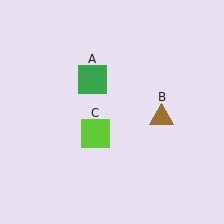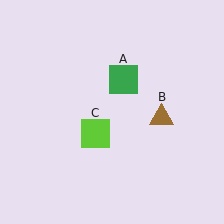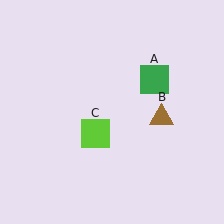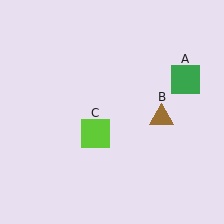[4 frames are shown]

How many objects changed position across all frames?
1 object changed position: green square (object A).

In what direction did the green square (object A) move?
The green square (object A) moved right.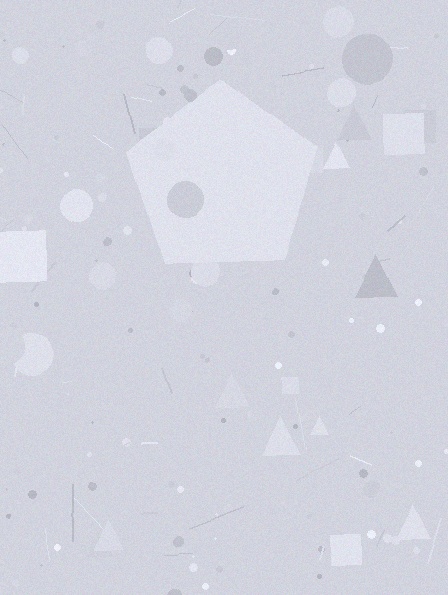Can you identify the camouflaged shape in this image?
The camouflaged shape is a pentagon.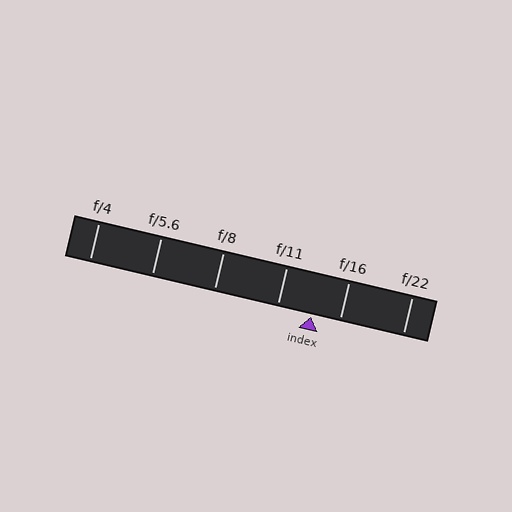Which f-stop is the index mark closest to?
The index mark is closest to f/16.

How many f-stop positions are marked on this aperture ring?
There are 6 f-stop positions marked.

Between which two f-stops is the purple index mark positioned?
The index mark is between f/11 and f/16.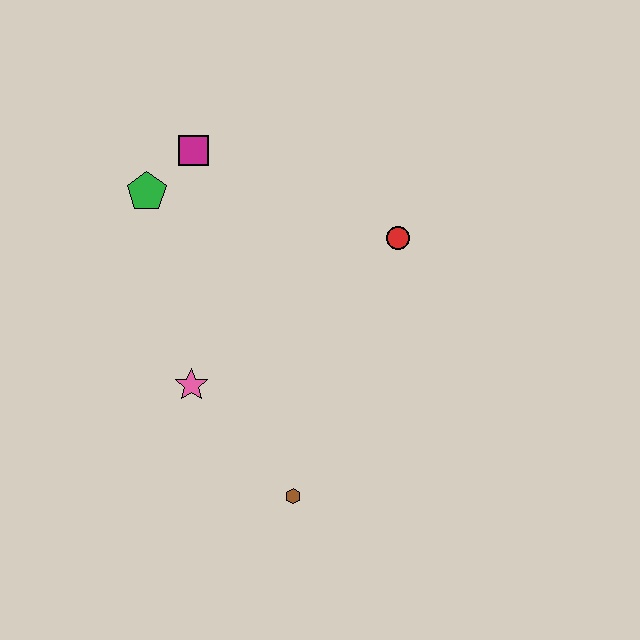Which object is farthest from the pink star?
The red circle is farthest from the pink star.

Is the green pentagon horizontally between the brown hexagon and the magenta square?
No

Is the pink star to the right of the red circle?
No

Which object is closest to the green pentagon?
The magenta square is closest to the green pentagon.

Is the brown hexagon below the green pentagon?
Yes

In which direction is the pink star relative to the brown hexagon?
The pink star is above the brown hexagon.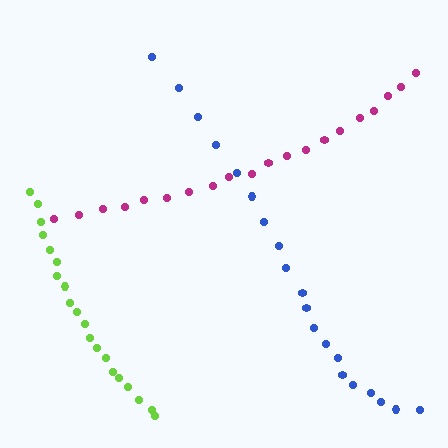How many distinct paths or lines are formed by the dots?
There are 3 distinct paths.